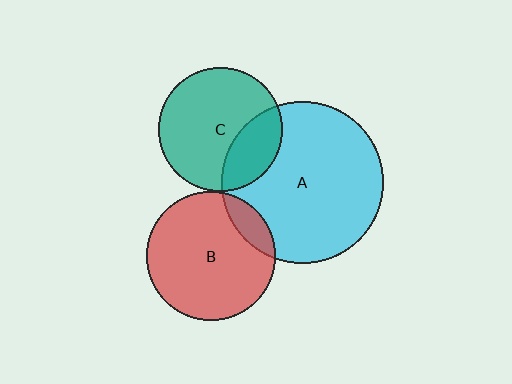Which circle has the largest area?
Circle A (cyan).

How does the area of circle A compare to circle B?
Approximately 1.6 times.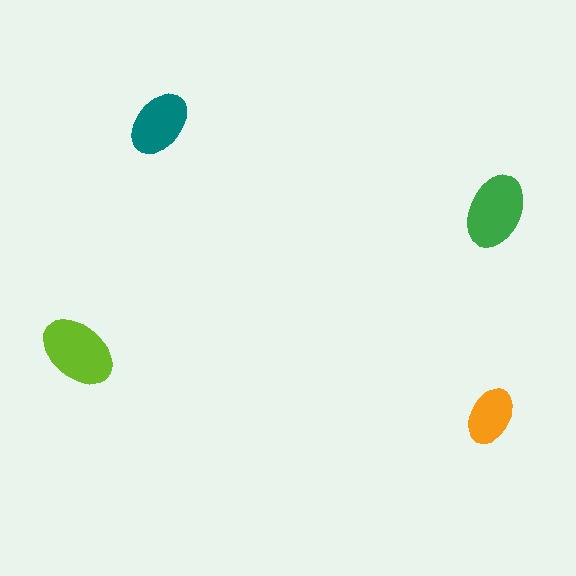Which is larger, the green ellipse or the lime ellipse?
The lime one.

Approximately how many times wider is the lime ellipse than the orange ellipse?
About 1.5 times wider.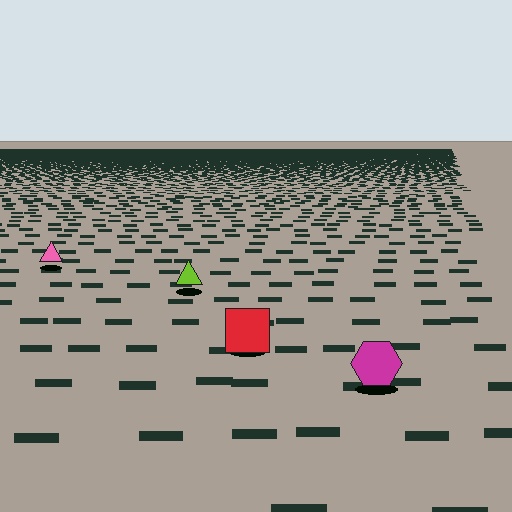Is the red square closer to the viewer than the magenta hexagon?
No. The magenta hexagon is closer — you can tell from the texture gradient: the ground texture is coarser near it.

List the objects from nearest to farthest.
From nearest to farthest: the magenta hexagon, the red square, the lime triangle, the pink triangle.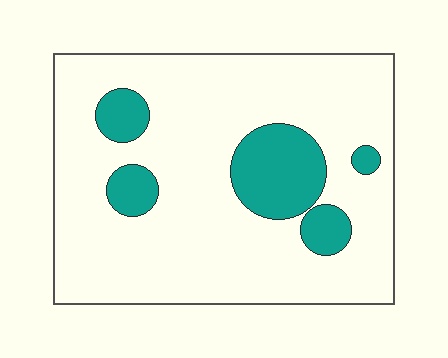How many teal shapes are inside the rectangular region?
5.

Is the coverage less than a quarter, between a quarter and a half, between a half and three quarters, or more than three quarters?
Less than a quarter.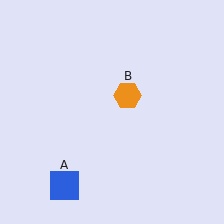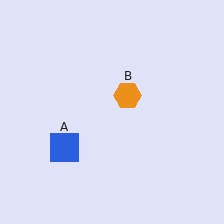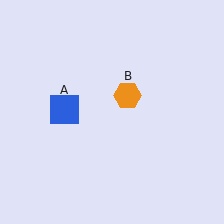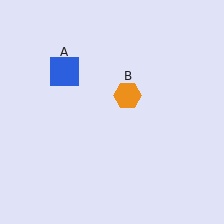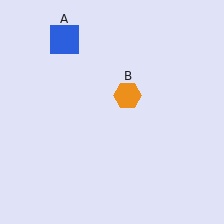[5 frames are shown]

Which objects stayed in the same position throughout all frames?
Orange hexagon (object B) remained stationary.